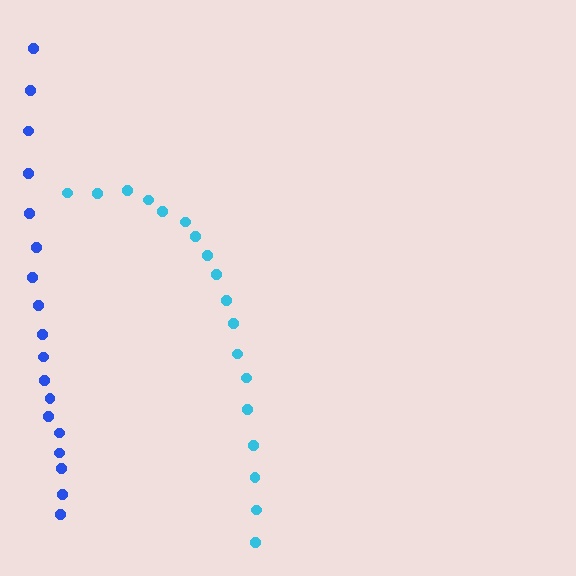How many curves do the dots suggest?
There are 2 distinct paths.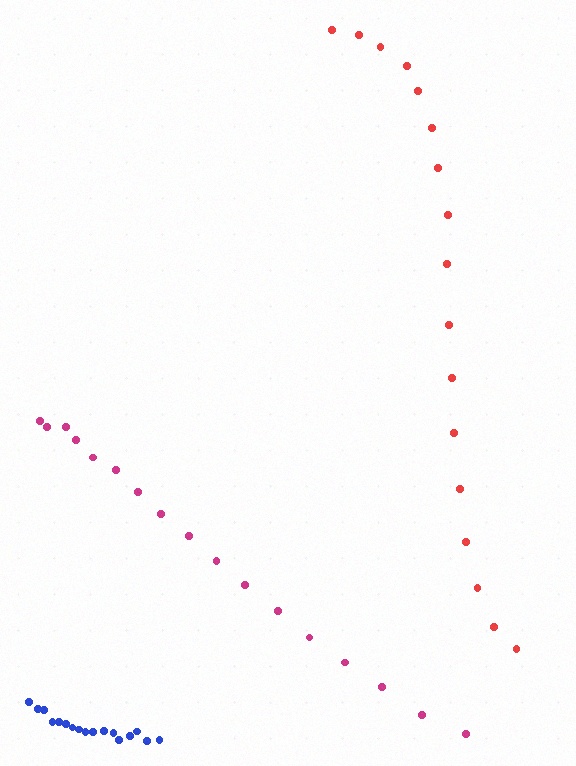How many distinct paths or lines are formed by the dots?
There are 3 distinct paths.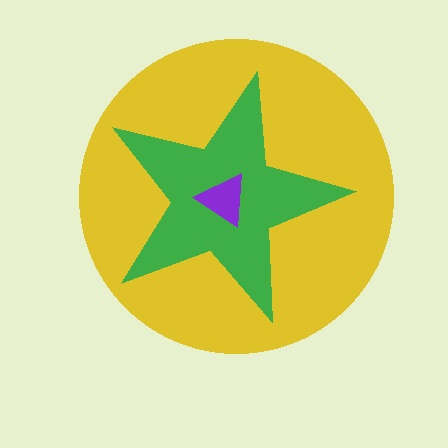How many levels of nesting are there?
3.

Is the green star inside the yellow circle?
Yes.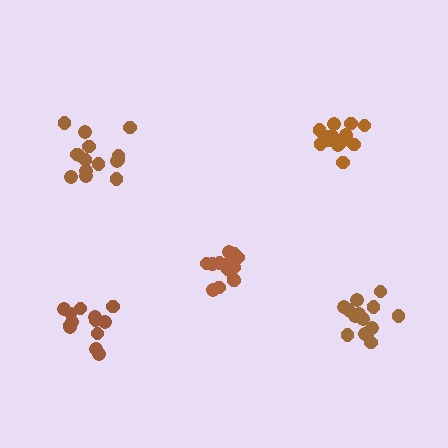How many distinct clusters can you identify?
There are 5 distinct clusters.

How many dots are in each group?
Group 1: 14 dots, Group 2: 14 dots, Group 3: 15 dots, Group 4: 13 dots, Group 5: 15 dots (71 total).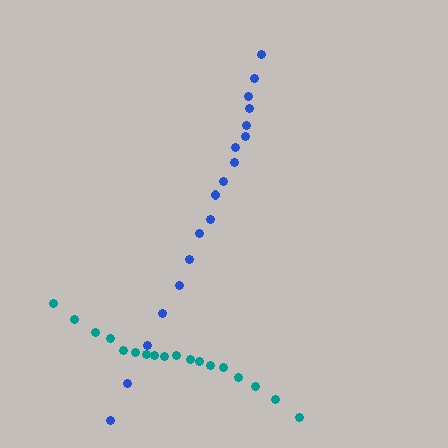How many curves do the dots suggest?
There are 2 distinct paths.